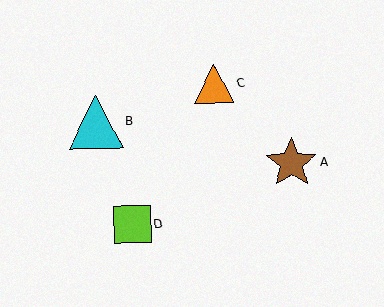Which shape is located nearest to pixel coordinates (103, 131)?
The cyan triangle (labeled B) at (96, 122) is nearest to that location.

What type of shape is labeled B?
Shape B is a cyan triangle.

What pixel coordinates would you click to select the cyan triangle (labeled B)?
Click at (96, 122) to select the cyan triangle B.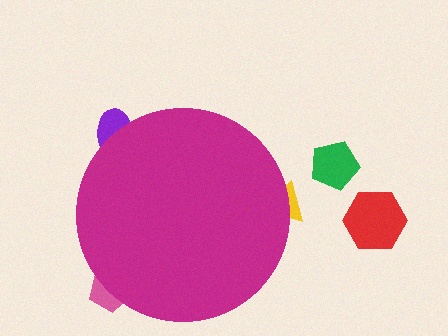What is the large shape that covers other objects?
A magenta circle.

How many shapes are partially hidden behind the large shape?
3 shapes are partially hidden.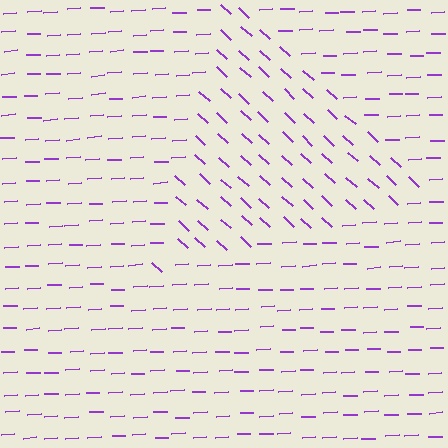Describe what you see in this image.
The image is filled with small purple line segments. A triangle region in the image has lines oriented differently from the surrounding lines, creating a visible texture boundary.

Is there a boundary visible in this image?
Yes, there is a texture boundary formed by a change in line orientation.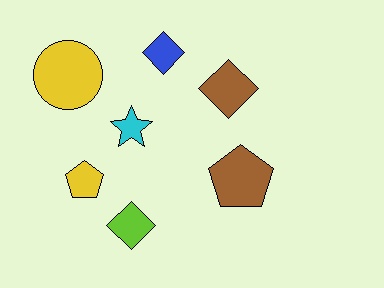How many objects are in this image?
There are 7 objects.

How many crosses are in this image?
There are no crosses.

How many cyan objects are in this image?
There is 1 cyan object.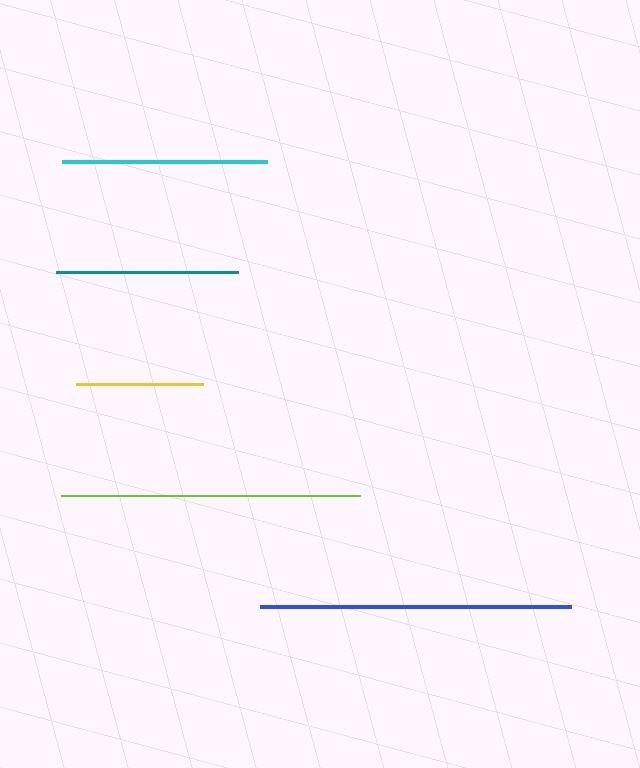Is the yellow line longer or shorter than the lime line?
The lime line is longer than the yellow line.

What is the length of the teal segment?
The teal segment is approximately 182 pixels long.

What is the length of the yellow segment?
The yellow segment is approximately 128 pixels long.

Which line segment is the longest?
The blue line is the longest at approximately 311 pixels.